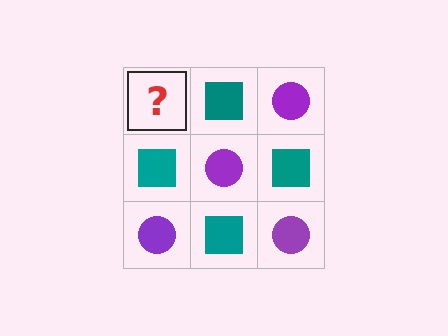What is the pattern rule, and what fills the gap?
The rule is that it alternates purple circle and teal square in a checkerboard pattern. The gap should be filled with a purple circle.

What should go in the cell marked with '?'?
The missing cell should contain a purple circle.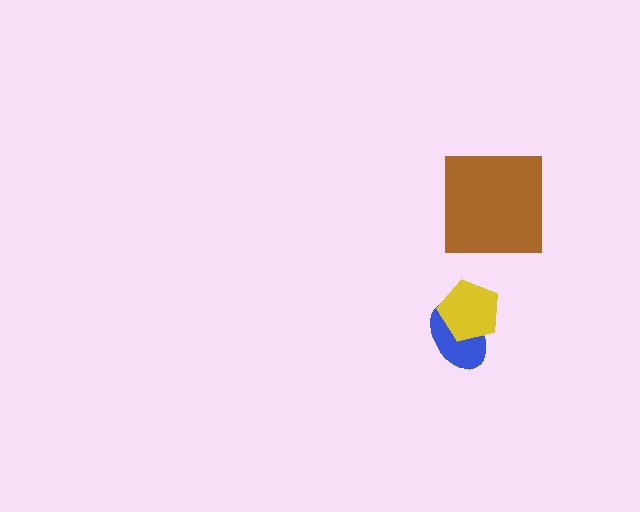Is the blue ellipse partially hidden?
Yes, it is partially covered by another shape.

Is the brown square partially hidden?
No, no other shape covers it.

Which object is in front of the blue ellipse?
The yellow pentagon is in front of the blue ellipse.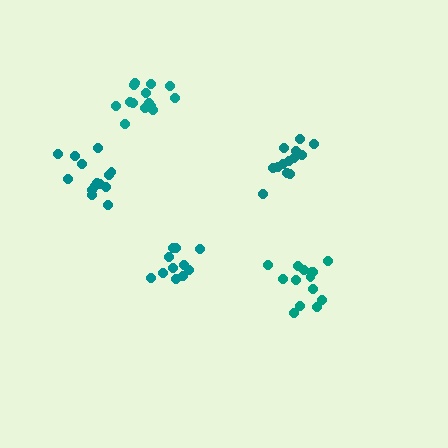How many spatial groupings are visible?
There are 5 spatial groupings.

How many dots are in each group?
Group 1: 14 dots, Group 2: 12 dots, Group 3: 14 dots, Group 4: 13 dots, Group 5: 14 dots (67 total).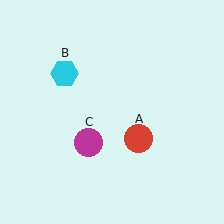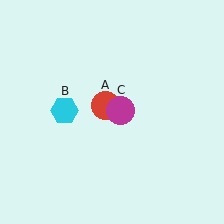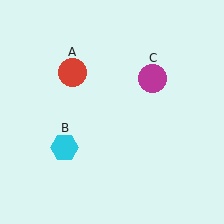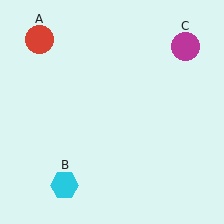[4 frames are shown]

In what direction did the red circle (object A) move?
The red circle (object A) moved up and to the left.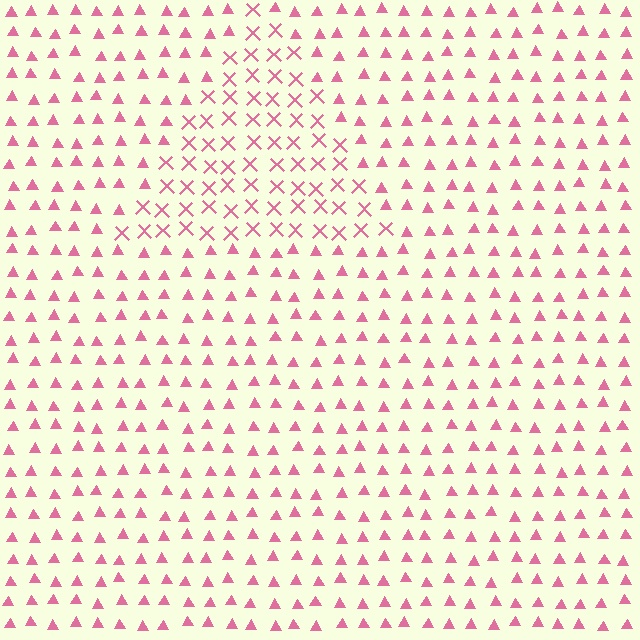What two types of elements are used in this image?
The image uses X marks inside the triangle region and triangles outside it.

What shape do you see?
I see a triangle.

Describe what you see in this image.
The image is filled with small pink elements arranged in a uniform grid. A triangle-shaped region contains X marks, while the surrounding area contains triangles. The boundary is defined purely by the change in element shape.